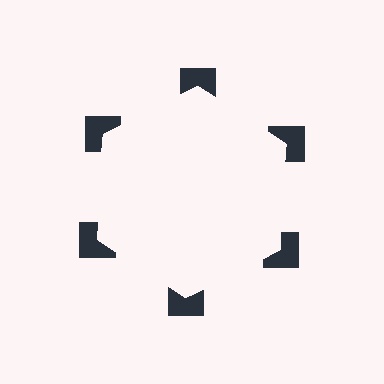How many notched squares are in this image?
There are 6 — one at each vertex of the illusory hexagon.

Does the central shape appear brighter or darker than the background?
It typically appears slightly brighter than the background, even though no actual brightness change is drawn.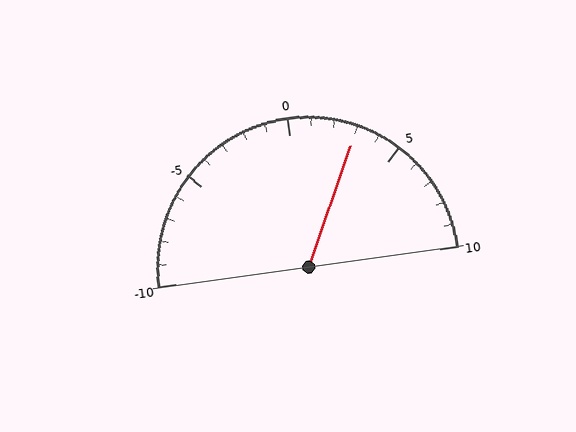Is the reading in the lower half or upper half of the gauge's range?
The reading is in the upper half of the range (-10 to 10).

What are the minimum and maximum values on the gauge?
The gauge ranges from -10 to 10.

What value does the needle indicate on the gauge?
The needle indicates approximately 3.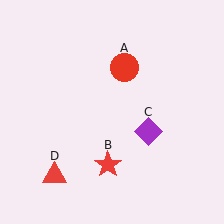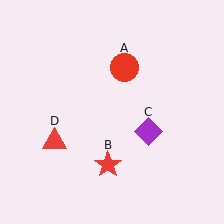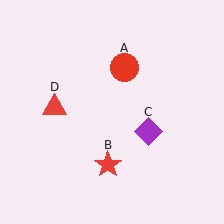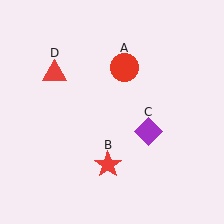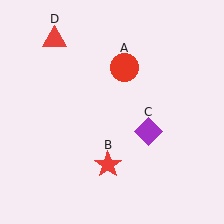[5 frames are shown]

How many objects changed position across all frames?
1 object changed position: red triangle (object D).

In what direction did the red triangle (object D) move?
The red triangle (object D) moved up.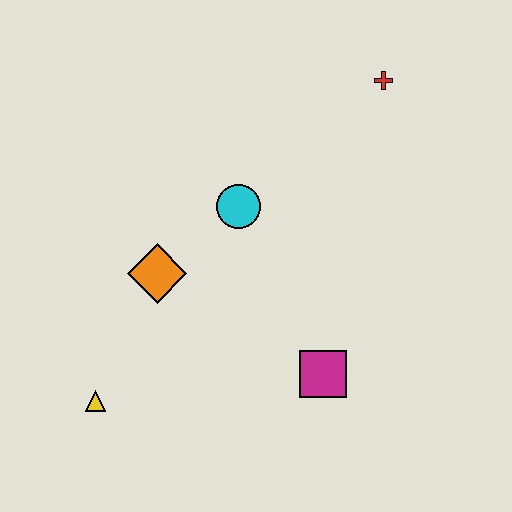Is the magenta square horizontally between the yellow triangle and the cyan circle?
No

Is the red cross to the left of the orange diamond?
No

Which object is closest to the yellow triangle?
The orange diamond is closest to the yellow triangle.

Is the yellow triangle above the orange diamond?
No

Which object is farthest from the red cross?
The yellow triangle is farthest from the red cross.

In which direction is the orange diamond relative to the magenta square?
The orange diamond is to the left of the magenta square.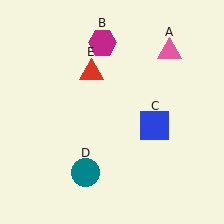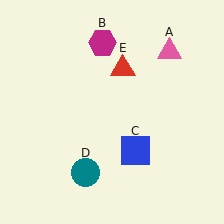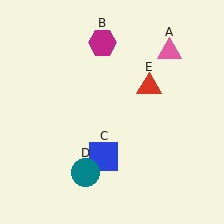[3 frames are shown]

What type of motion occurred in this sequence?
The blue square (object C), red triangle (object E) rotated clockwise around the center of the scene.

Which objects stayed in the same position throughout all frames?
Pink triangle (object A) and magenta hexagon (object B) and teal circle (object D) remained stationary.